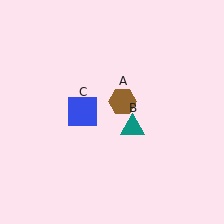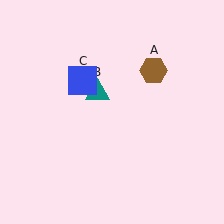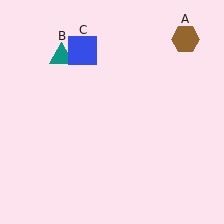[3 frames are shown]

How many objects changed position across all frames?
3 objects changed position: brown hexagon (object A), teal triangle (object B), blue square (object C).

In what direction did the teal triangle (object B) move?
The teal triangle (object B) moved up and to the left.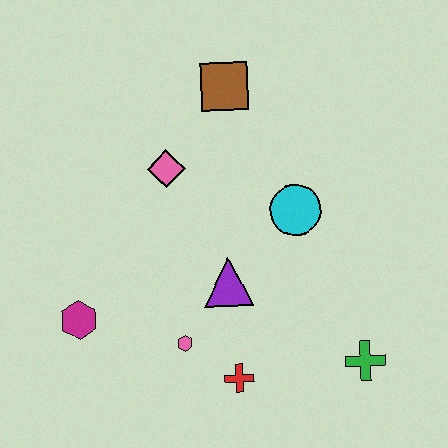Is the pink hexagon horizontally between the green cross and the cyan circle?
No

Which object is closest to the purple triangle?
The pink hexagon is closest to the purple triangle.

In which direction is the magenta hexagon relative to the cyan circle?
The magenta hexagon is to the left of the cyan circle.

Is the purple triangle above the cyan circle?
No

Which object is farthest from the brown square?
The green cross is farthest from the brown square.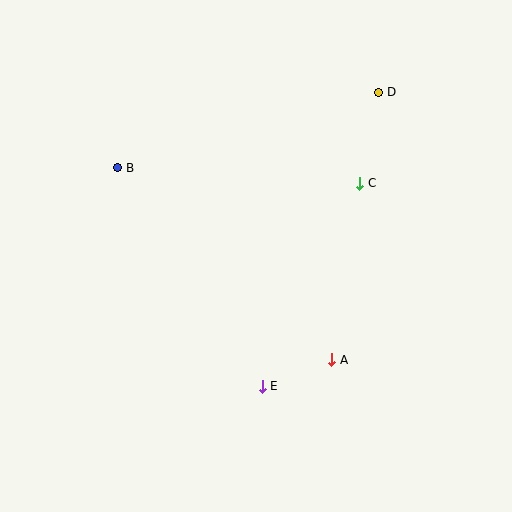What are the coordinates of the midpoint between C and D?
The midpoint between C and D is at (369, 138).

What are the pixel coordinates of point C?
Point C is at (360, 183).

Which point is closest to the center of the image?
Point C at (360, 183) is closest to the center.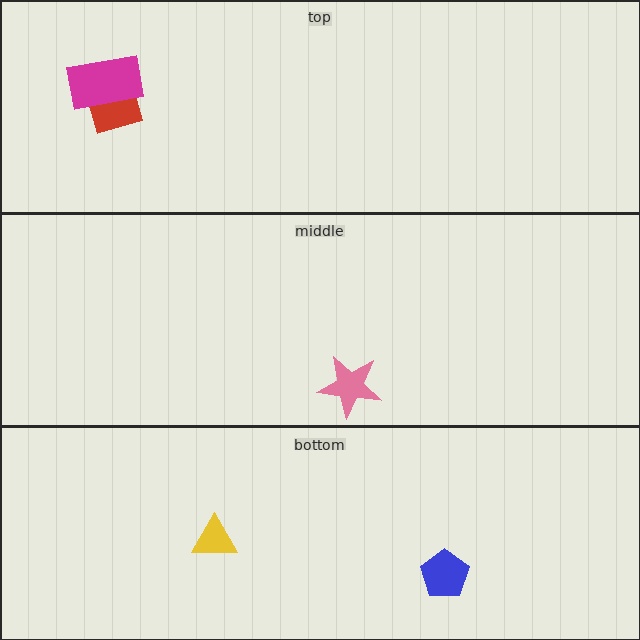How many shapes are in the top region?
2.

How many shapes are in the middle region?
1.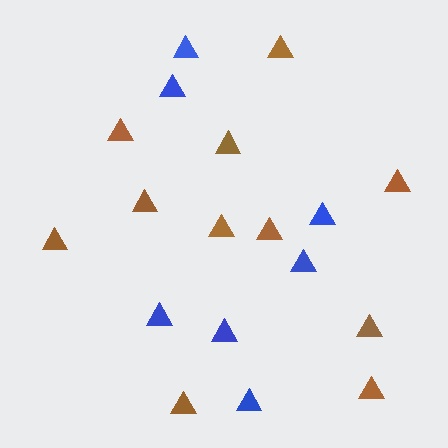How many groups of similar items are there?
There are 2 groups: one group of brown triangles (11) and one group of blue triangles (7).